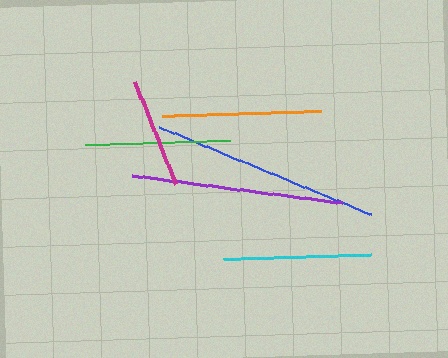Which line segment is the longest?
The blue line is the longest at approximately 229 pixels.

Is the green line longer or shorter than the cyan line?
The cyan line is longer than the green line.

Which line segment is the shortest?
The magenta line is the shortest at approximately 111 pixels.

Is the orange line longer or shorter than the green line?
The orange line is longer than the green line.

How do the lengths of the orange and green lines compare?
The orange and green lines are approximately the same length.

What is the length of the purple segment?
The purple segment is approximately 212 pixels long.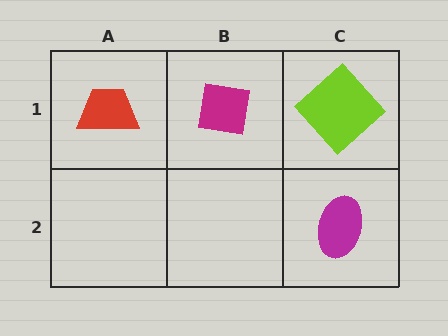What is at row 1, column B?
A magenta square.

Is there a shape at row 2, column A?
No, that cell is empty.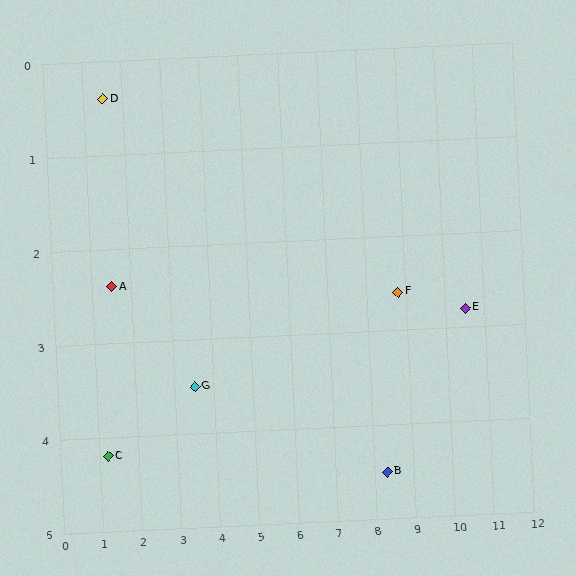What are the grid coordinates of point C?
Point C is at approximately (1.2, 4.2).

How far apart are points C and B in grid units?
Points C and B are about 7.1 grid units apart.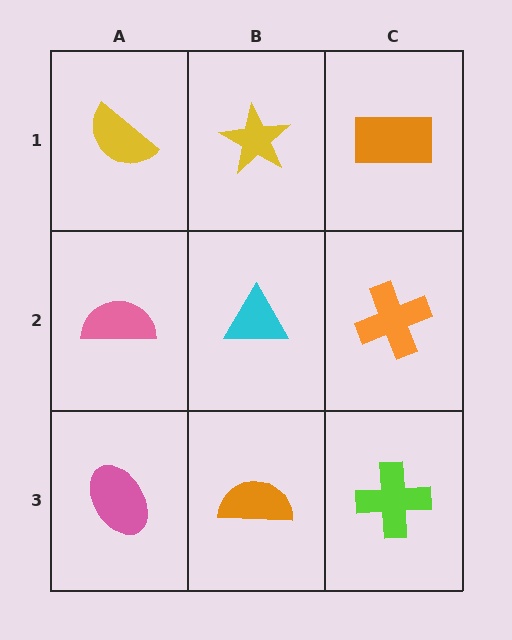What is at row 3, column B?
An orange semicircle.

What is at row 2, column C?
An orange cross.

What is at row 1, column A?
A yellow semicircle.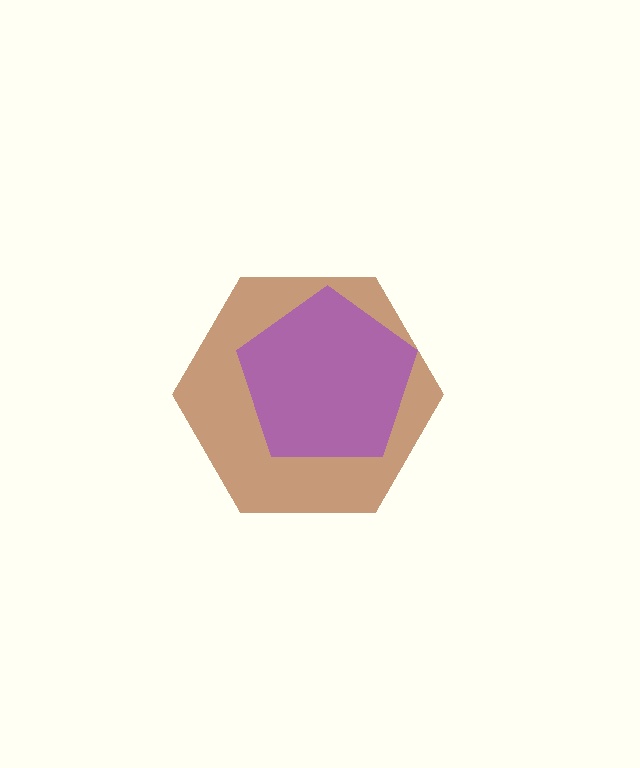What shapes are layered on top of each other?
The layered shapes are: a brown hexagon, a purple pentagon.